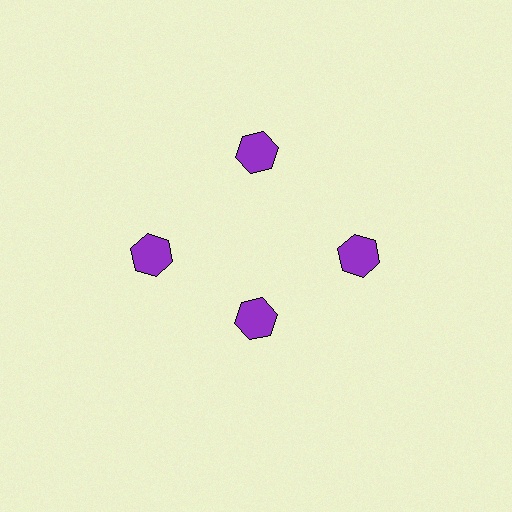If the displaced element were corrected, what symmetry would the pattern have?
It would have 4-fold rotational symmetry — the pattern would map onto itself every 90 degrees.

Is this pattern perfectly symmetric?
No. The 4 purple hexagons are arranged in a ring, but one element near the 6 o'clock position is pulled inward toward the center, breaking the 4-fold rotational symmetry.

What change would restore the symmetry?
The symmetry would be restored by moving it outward, back onto the ring so that all 4 hexagons sit at equal angles and equal distance from the center.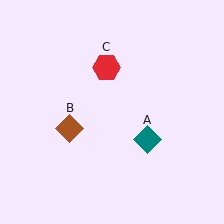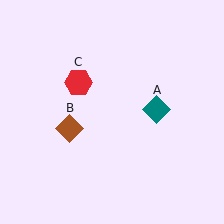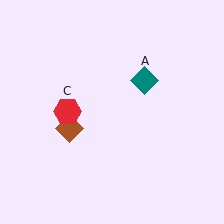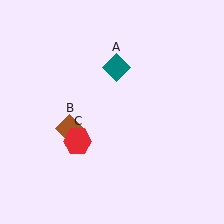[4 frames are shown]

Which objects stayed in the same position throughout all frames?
Brown diamond (object B) remained stationary.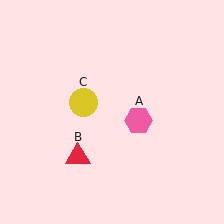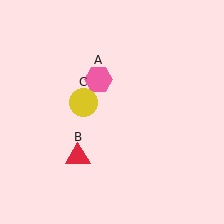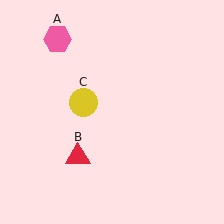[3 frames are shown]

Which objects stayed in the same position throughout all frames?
Red triangle (object B) and yellow circle (object C) remained stationary.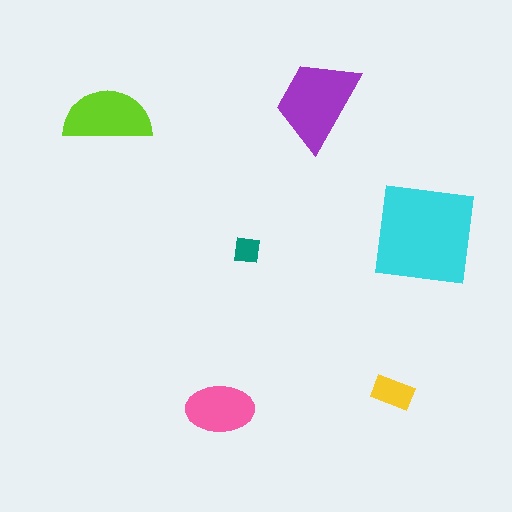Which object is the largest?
The cyan square.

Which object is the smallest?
The teal square.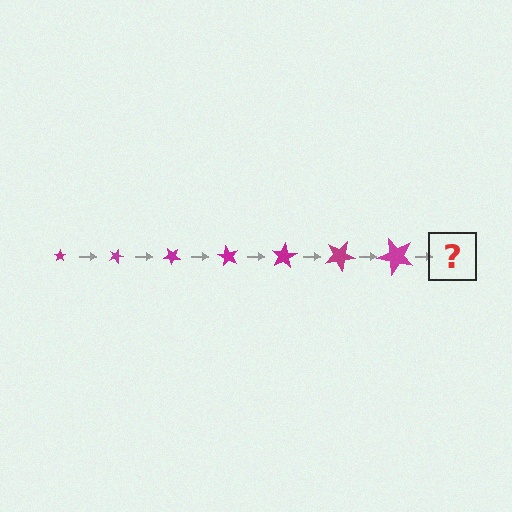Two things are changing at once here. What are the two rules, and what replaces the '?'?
The two rules are that the star grows larger each step and it rotates 20 degrees each step. The '?' should be a star, larger than the previous one and rotated 140 degrees from the start.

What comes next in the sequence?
The next element should be a star, larger than the previous one and rotated 140 degrees from the start.